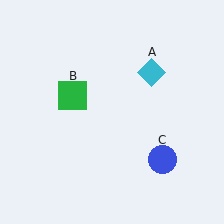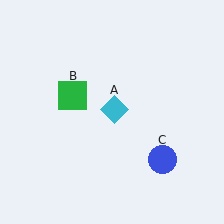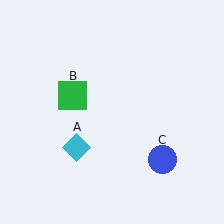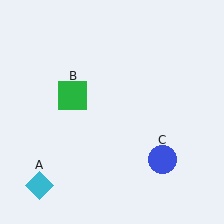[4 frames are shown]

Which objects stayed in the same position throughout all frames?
Green square (object B) and blue circle (object C) remained stationary.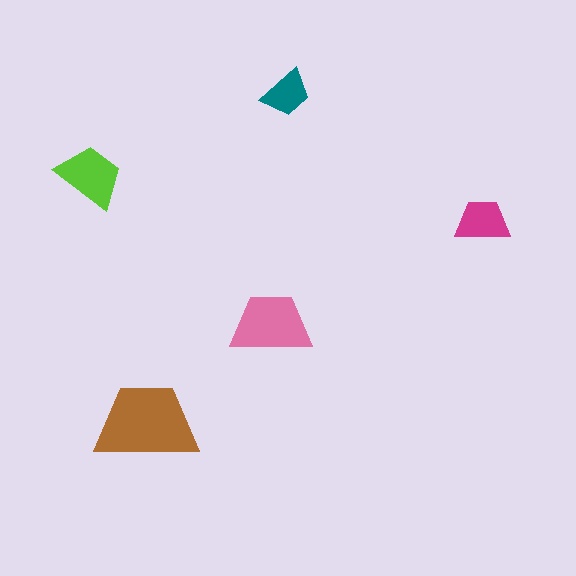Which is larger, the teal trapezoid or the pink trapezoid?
The pink one.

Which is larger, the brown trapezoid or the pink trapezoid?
The brown one.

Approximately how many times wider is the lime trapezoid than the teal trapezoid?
About 1.5 times wider.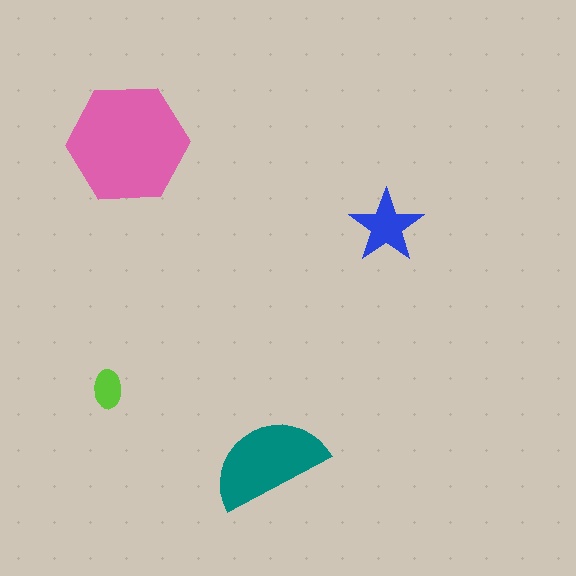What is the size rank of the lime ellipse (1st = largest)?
4th.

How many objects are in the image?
There are 4 objects in the image.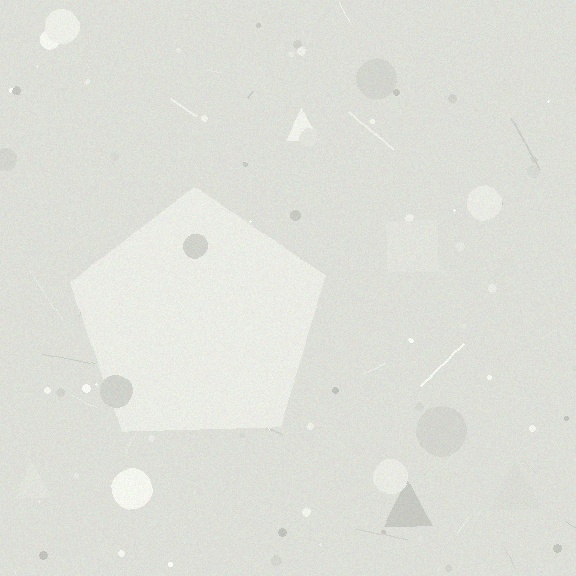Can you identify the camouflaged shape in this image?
The camouflaged shape is a pentagon.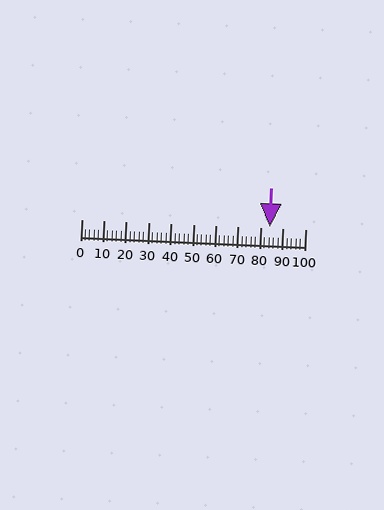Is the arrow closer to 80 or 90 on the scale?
The arrow is closer to 80.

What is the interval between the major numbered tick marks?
The major tick marks are spaced 10 units apart.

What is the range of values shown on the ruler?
The ruler shows values from 0 to 100.